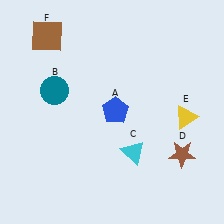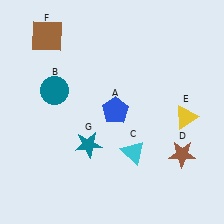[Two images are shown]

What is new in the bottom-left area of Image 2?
A teal star (G) was added in the bottom-left area of Image 2.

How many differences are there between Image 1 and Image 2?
There is 1 difference between the two images.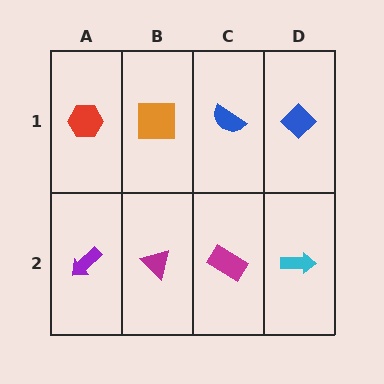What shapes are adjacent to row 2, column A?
A red hexagon (row 1, column A), a magenta triangle (row 2, column B).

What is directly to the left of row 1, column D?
A blue semicircle.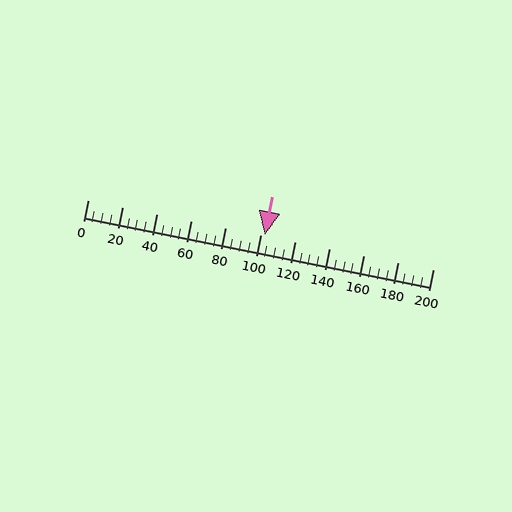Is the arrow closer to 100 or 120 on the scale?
The arrow is closer to 100.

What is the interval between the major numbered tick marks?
The major tick marks are spaced 20 units apart.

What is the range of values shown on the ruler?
The ruler shows values from 0 to 200.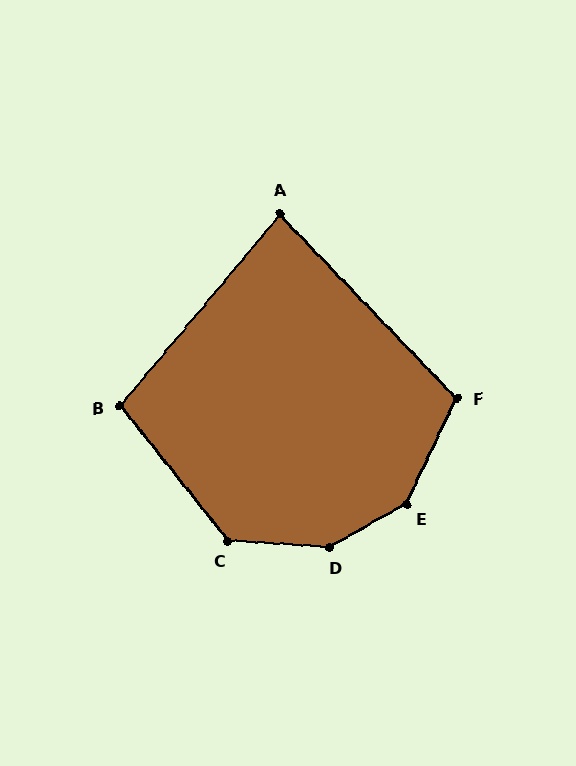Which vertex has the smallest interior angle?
A, at approximately 84 degrees.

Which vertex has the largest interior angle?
D, at approximately 147 degrees.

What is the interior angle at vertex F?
Approximately 111 degrees (obtuse).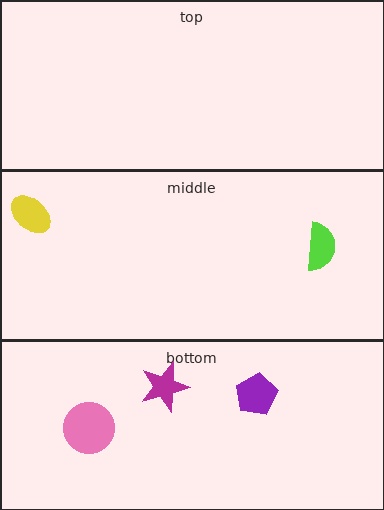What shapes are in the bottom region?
The pink circle, the purple pentagon, the magenta star.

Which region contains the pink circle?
The bottom region.